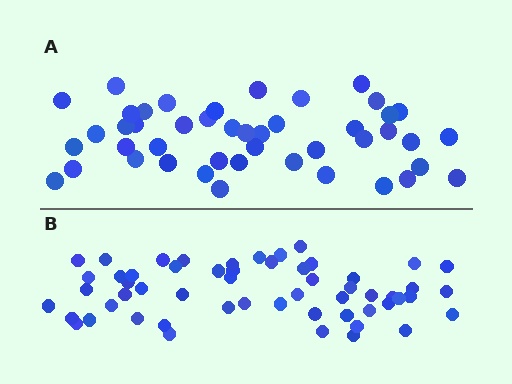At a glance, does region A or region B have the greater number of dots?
Region B (the bottom region) has more dots.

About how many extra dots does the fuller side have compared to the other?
Region B has roughly 12 or so more dots than region A.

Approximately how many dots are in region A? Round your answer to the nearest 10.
About 40 dots. (The exact count is 45, which rounds to 40.)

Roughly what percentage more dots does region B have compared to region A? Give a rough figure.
About 25% more.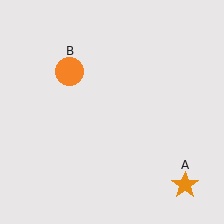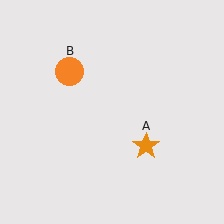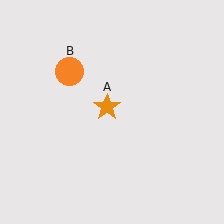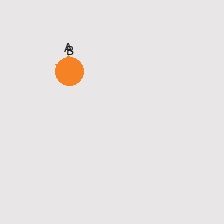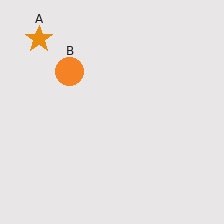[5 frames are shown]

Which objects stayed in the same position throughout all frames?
Orange circle (object B) remained stationary.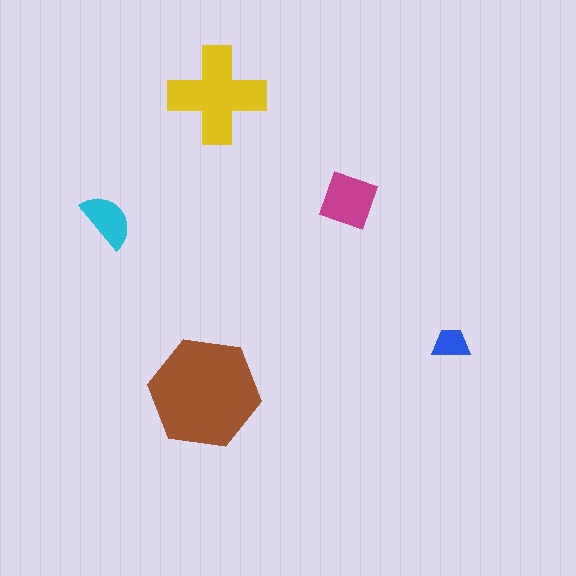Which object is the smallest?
The blue trapezoid.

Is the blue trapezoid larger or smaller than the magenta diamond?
Smaller.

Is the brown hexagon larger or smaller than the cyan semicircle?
Larger.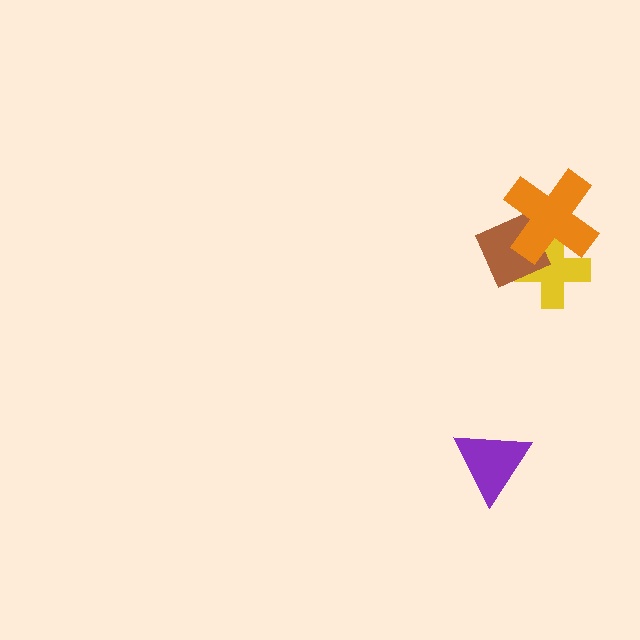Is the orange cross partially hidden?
No, no other shape covers it.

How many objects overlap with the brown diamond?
2 objects overlap with the brown diamond.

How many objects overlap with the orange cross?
2 objects overlap with the orange cross.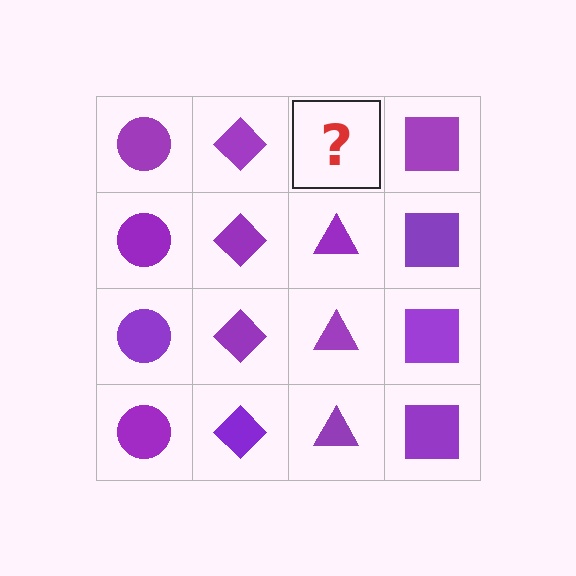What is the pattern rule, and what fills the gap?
The rule is that each column has a consistent shape. The gap should be filled with a purple triangle.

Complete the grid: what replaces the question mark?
The question mark should be replaced with a purple triangle.